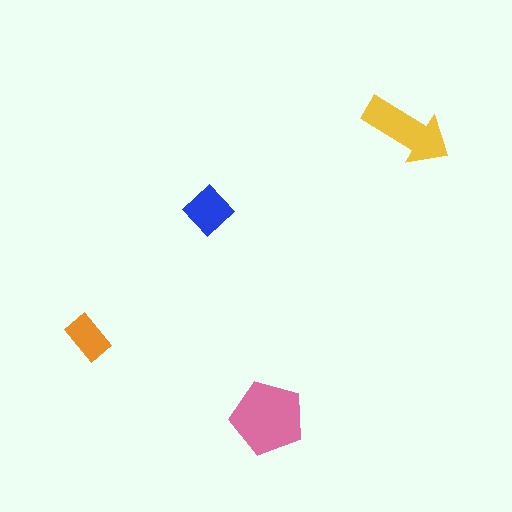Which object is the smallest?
The orange rectangle.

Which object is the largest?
The pink pentagon.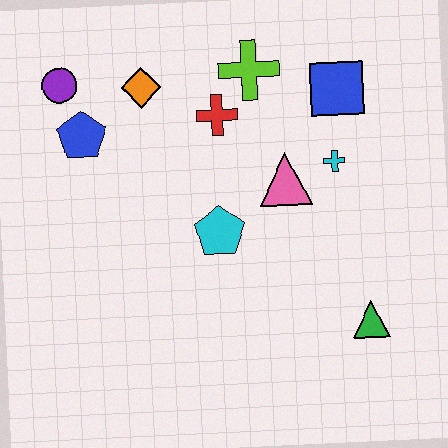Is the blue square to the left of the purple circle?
No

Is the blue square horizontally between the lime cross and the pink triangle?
No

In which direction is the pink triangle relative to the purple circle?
The pink triangle is to the right of the purple circle.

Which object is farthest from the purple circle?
The green triangle is farthest from the purple circle.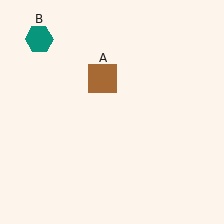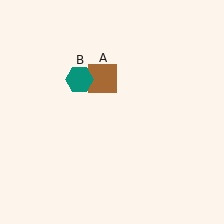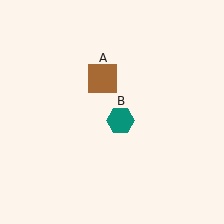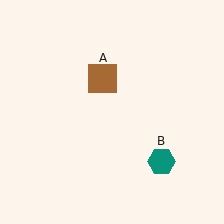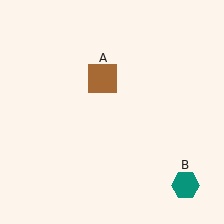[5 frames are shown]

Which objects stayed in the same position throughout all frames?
Brown square (object A) remained stationary.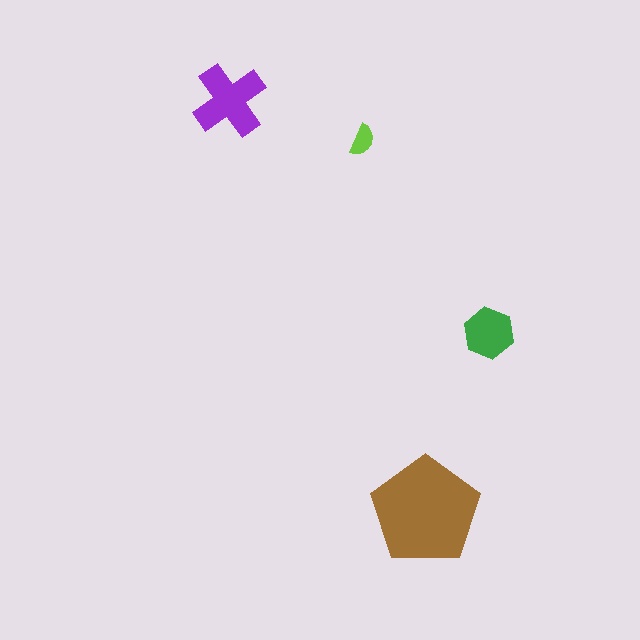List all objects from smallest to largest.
The lime semicircle, the green hexagon, the purple cross, the brown pentagon.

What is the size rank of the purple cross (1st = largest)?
2nd.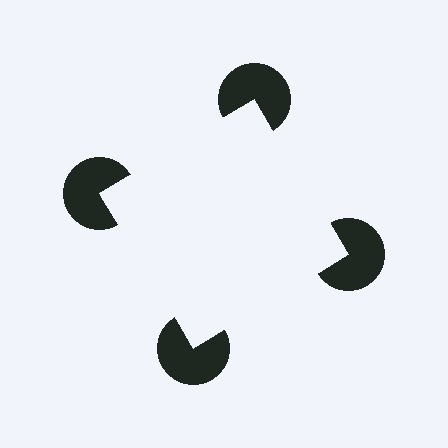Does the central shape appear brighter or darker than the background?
It typically appears slightly brighter than the background, even though no actual brightness change is drawn.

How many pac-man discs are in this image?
There are 4 — one at each vertex of the illusory square.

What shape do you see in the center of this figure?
An illusory square — its edges are inferred from the aligned wedge cuts in the pac-man discs, not physically drawn.